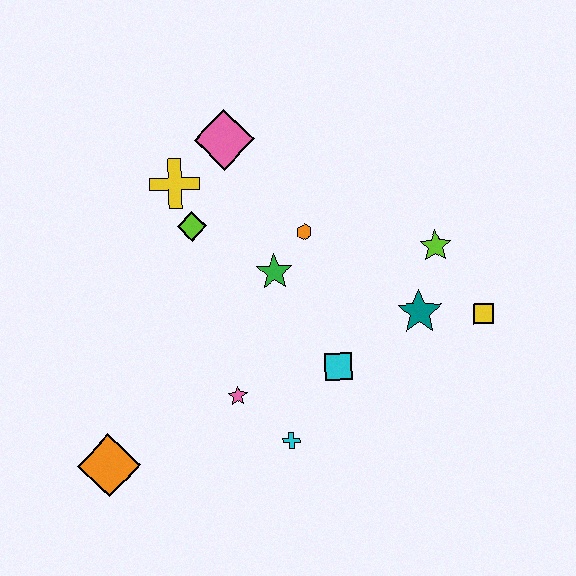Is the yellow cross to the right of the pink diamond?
No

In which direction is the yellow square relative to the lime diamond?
The yellow square is to the right of the lime diamond.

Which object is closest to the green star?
The orange hexagon is closest to the green star.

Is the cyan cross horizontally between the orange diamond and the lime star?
Yes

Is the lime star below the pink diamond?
Yes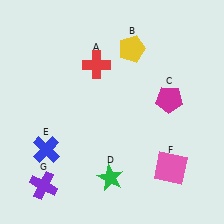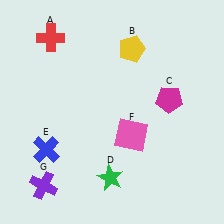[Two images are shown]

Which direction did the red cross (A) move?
The red cross (A) moved left.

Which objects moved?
The objects that moved are: the red cross (A), the pink square (F).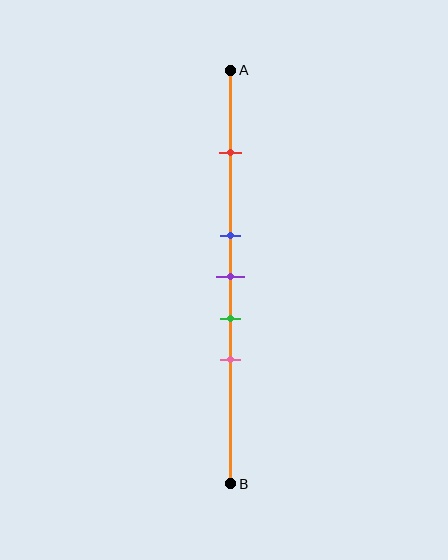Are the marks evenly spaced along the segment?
No, the marks are not evenly spaced.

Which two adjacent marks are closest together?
The blue and purple marks are the closest adjacent pair.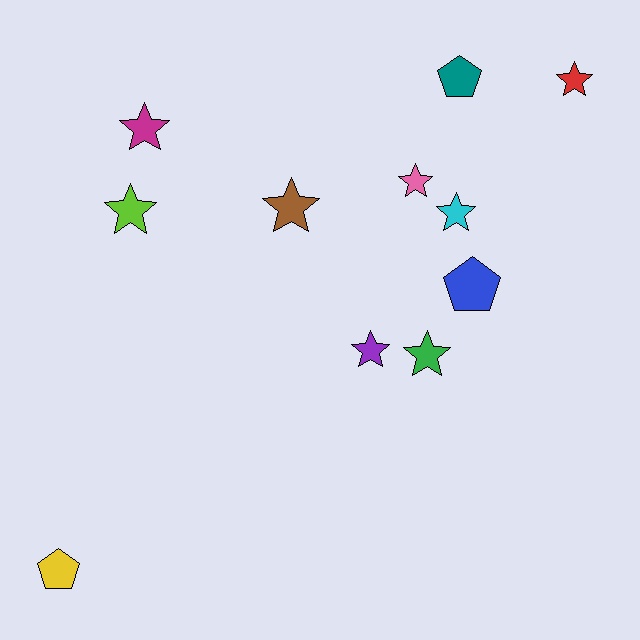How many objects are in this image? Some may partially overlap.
There are 11 objects.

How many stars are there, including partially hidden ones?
There are 8 stars.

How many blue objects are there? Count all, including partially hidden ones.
There is 1 blue object.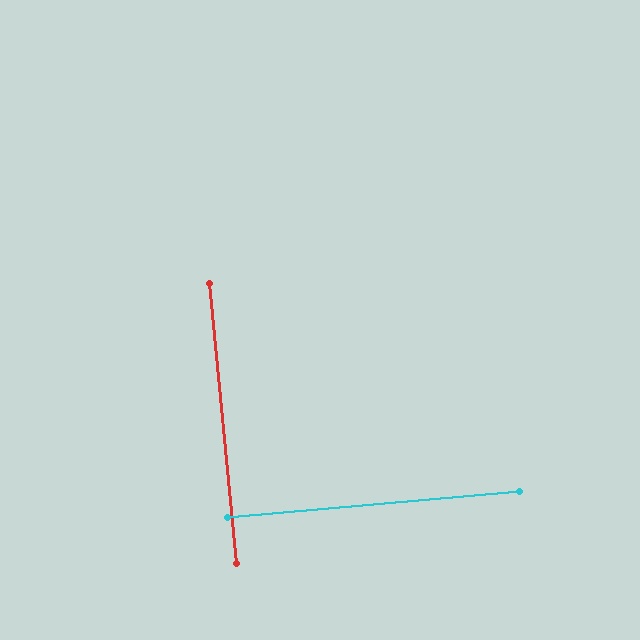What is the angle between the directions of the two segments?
Approximately 90 degrees.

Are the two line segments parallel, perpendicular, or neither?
Perpendicular — they meet at approximately 90°.